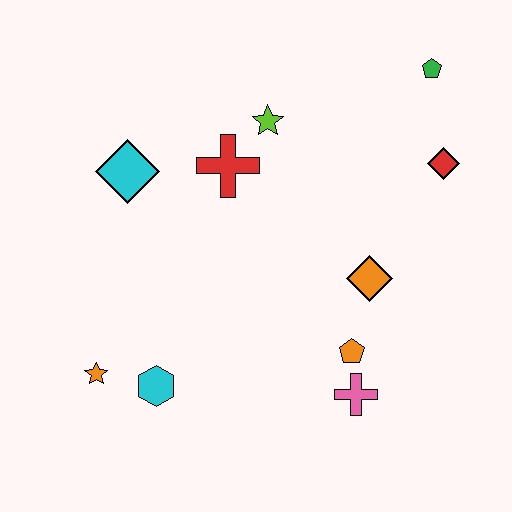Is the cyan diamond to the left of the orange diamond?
Yes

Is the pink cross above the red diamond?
No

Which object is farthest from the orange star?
The green pentagon is farthest from the orange star.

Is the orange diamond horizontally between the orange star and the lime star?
No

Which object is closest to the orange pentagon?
The pink cross is closest to the orange pentagon.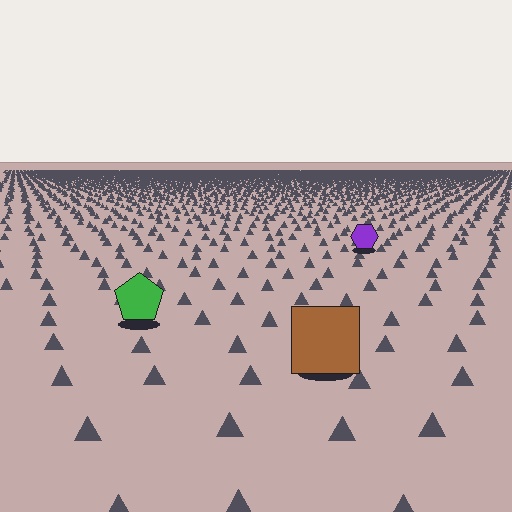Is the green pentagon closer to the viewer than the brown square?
No. The brown square is closer — you can tell from the texture gradient: the ground texture is coarser near it.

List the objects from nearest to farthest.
From nearest to farthest: the brown square, the green pentagon, the purple hexagon.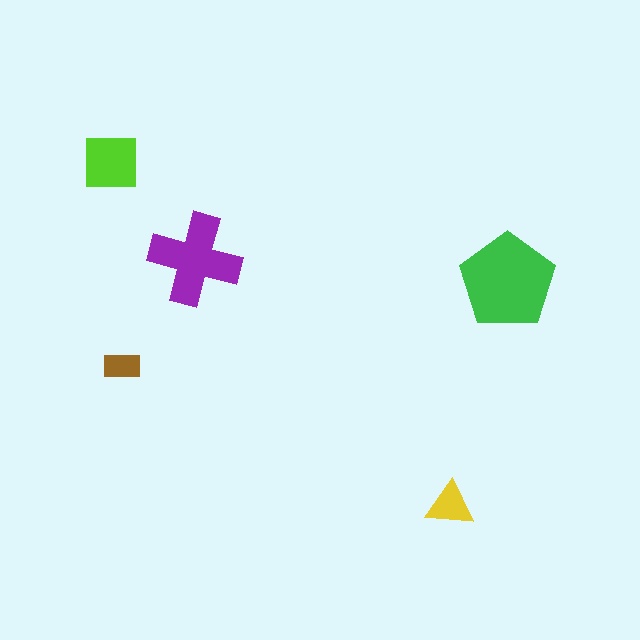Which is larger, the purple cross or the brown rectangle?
The purple cross.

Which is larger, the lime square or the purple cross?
The purple cross.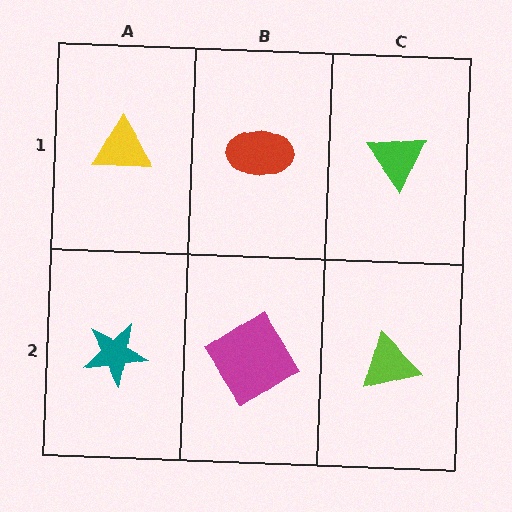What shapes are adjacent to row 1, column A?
A teal star (row 2, column A), a red ellipse (row 1, column B).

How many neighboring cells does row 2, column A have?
2.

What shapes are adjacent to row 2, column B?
A red ellipse (row 1, column B), a teal star (row 2, column A), a lime triangle (row 2, column C).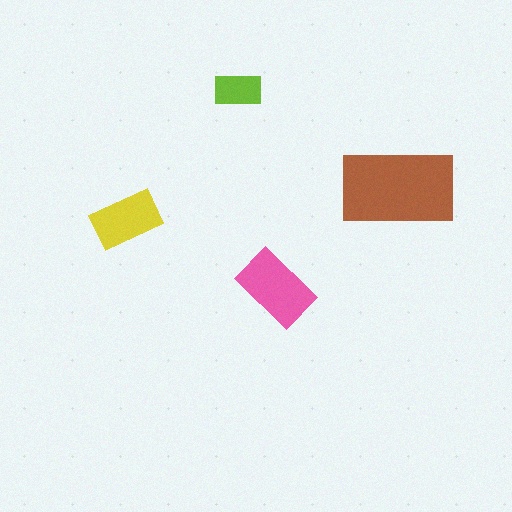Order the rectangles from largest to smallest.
the brown one, the pink one, the yellow one, the lime one.